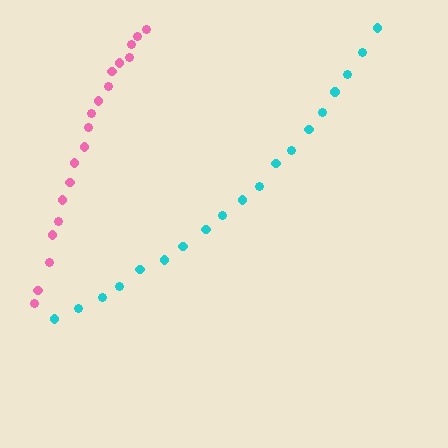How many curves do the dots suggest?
There are 2 distinct paths.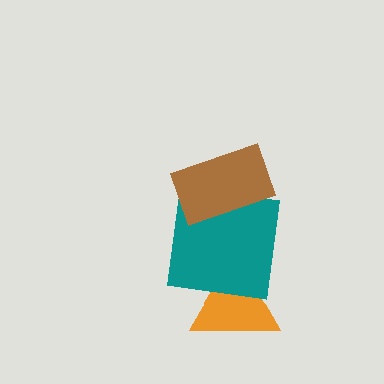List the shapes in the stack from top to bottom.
From top to bottom: the brown rectangle, the teal square, the orange triangle.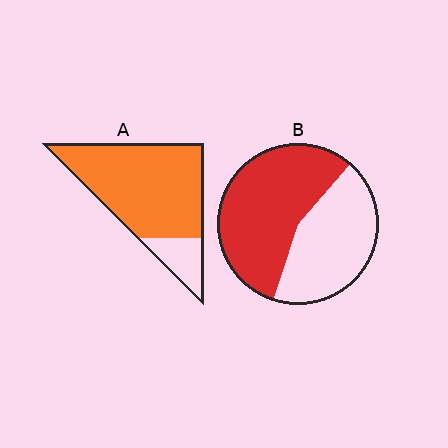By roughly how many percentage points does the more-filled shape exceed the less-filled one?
By roughly 25 percentage points (A over B).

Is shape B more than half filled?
Yes.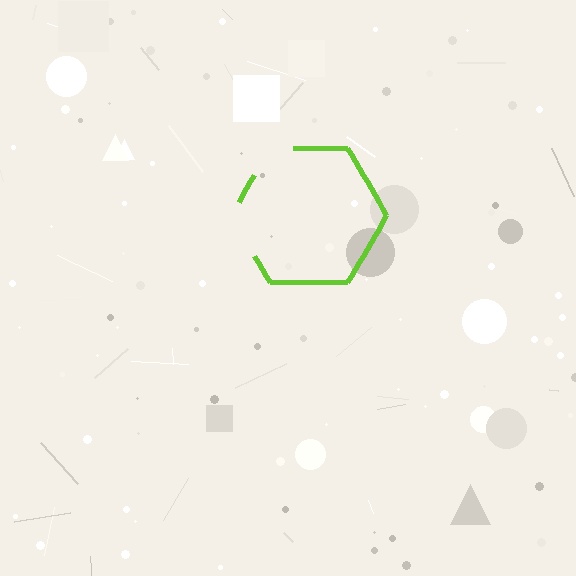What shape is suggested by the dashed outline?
The dashed outline suggests a hexagon.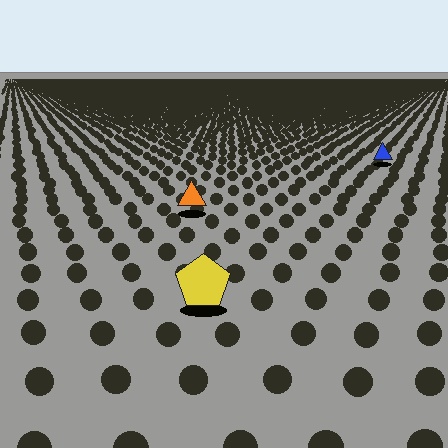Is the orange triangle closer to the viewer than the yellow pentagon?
No. The yellow pentagon is closer — you can tell from the texture gradient: the ground texture is coarser near it.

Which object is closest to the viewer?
The yellow pentagon is closest. The texture marks near it are larger and more spread out.